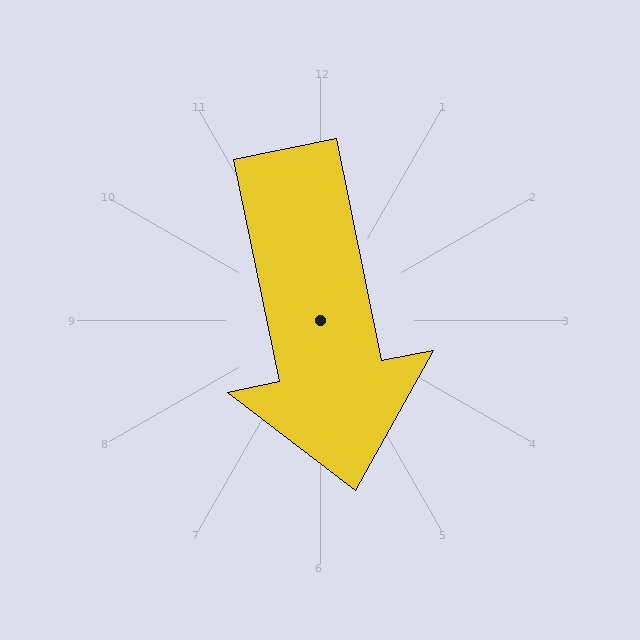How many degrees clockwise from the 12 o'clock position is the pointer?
Approximately 168 degrees.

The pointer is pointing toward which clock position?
Roughly 6 o'clock.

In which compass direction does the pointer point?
South.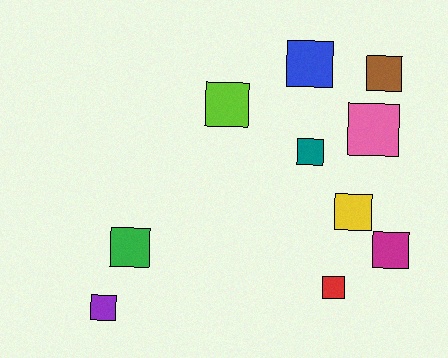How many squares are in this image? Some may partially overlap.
There are 10 squares.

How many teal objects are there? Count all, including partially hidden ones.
There is 1 teal object.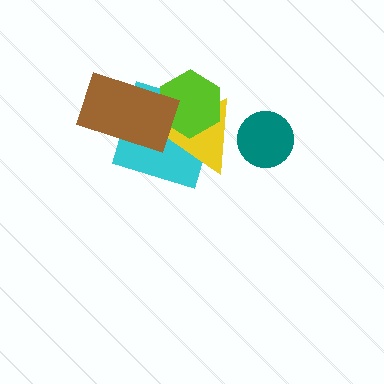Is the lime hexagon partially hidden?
Yes, it is partially covered by another shape.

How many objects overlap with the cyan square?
3 objects overlap with the cyan square.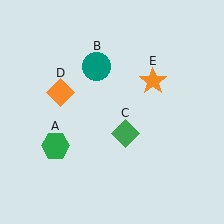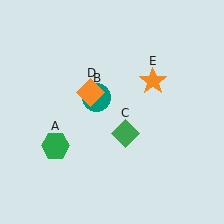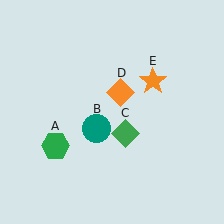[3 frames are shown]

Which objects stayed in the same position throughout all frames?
Green hexagon (object A) and green diamond (object C) and orange star (object E) remained stationary.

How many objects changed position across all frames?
2 objects changed position: teal circle (object B), orange diamond (object D).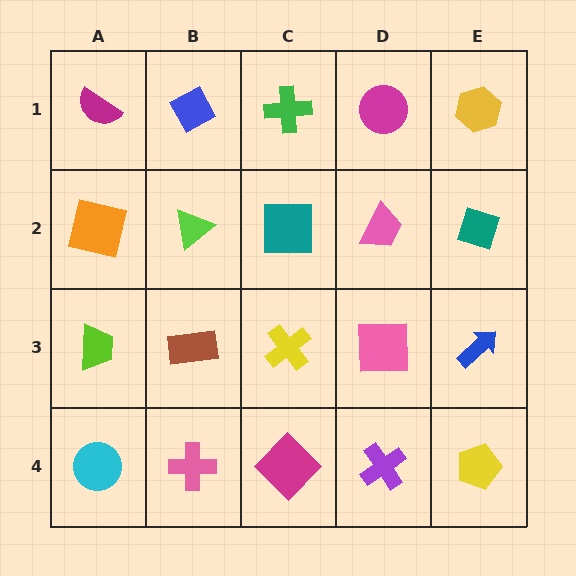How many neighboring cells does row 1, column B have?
3.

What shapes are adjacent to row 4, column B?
A brown rectangle (row 3, column B), a cyan circle (row 4, column A), a magenta diamond (row 4, column C).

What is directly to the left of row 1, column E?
A magenta circle.